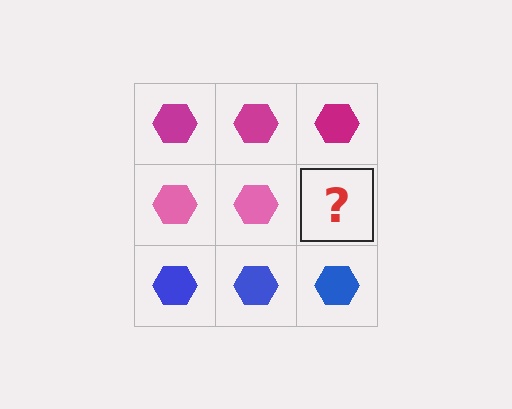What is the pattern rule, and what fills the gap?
The rule is that each row has a consistent color. The gap should be filled with a pink hexagon.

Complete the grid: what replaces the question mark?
The question mark should be replaced with a pink hexagon.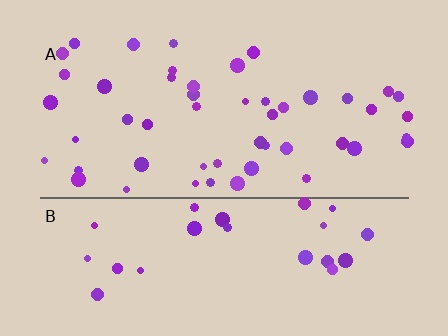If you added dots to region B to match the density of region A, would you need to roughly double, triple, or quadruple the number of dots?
Approximately double.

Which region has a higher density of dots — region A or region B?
A (the top).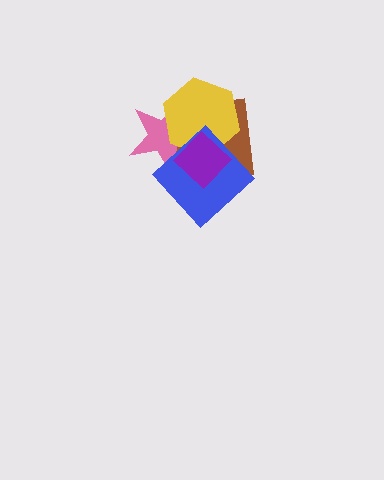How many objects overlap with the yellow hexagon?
4 objects overlap with the yellow hexagon.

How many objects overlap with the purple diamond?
4 objects overlap with the purple diamond.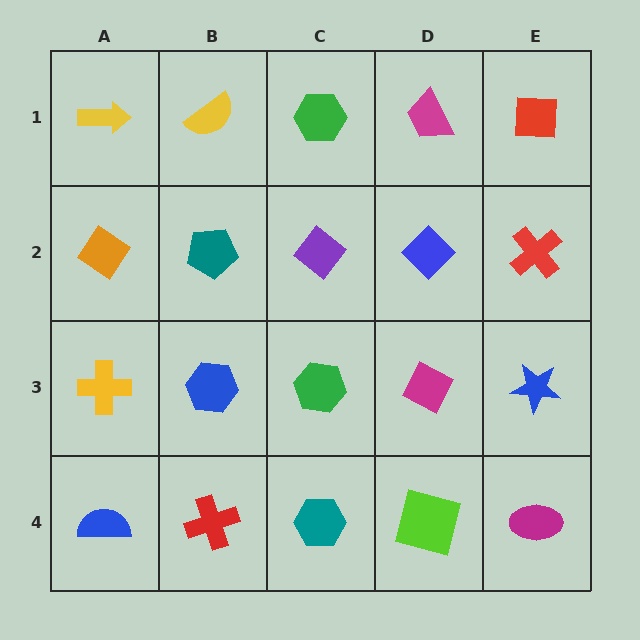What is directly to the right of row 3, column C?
A magenta diamond.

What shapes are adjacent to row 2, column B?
A yellow semicircle (row 1, column B), a blue hexagon (row 3, column B), an orange diamond (row 2, column A), a purple diamond (row 2, column C).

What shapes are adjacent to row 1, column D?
A blue diamond (row 2, column D), a green hexagon (row 1, column C), a red square (row 1, column E).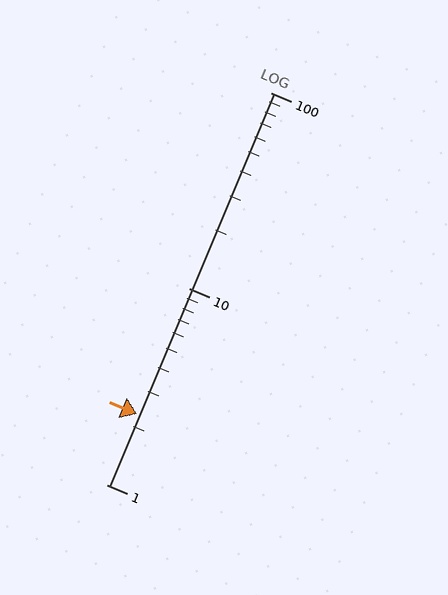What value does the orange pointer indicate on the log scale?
The pointer indicates approximately 2.3.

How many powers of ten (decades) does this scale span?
The scale spans 2 decades, from 1 to 100.